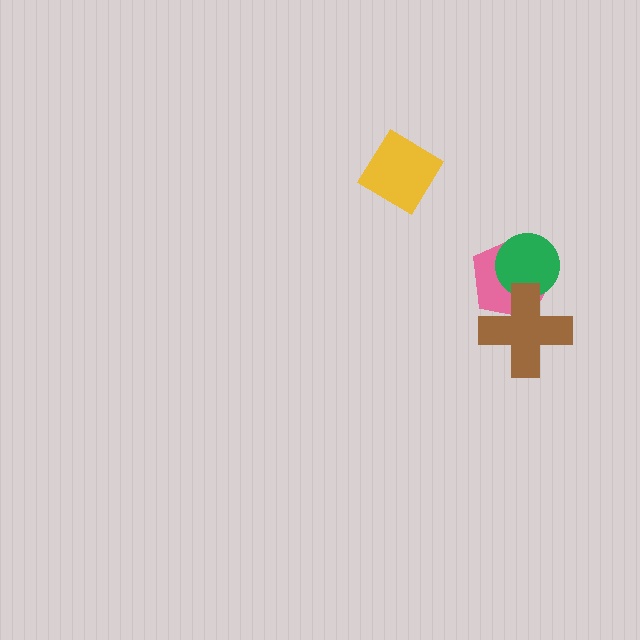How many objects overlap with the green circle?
2 objects overlap with the green circle.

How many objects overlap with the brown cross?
2 objects overlap with the brown cross.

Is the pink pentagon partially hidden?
Yes, it is partially covered by another shape.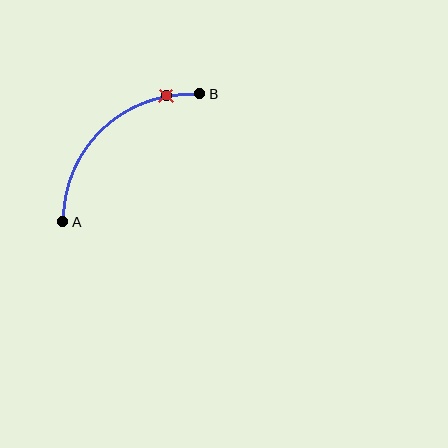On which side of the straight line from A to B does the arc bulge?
The arc bulges above and to the left of the straight line connecting A and B.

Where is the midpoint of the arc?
The arc midpoint is the point on the curve farthest from the straight line joining A and B. It sits above and to the left of that line.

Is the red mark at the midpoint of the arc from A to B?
No. The red mark lies on the arc but is closer to endpoint B. The arc midpoint would be at the point on the curve equidistant along the arc from both A and B.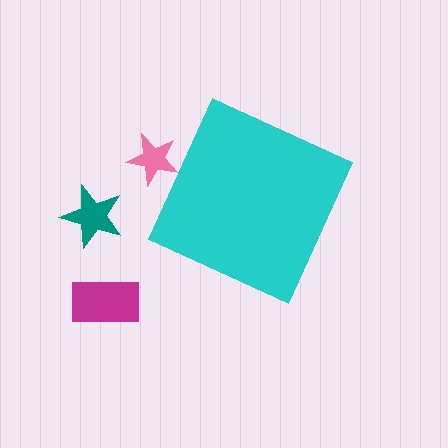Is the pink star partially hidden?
Yes, the pink star is partially hidden behind the cyan diamond.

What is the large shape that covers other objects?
A cyan diamond.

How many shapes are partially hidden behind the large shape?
1 shape is partially hidden.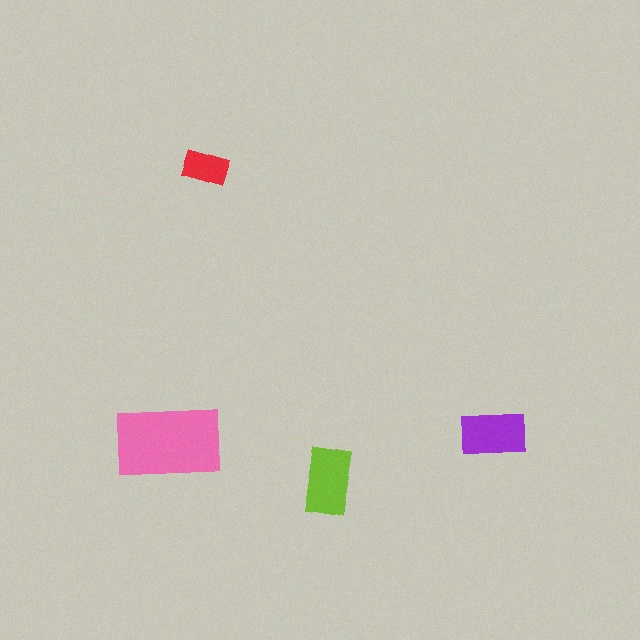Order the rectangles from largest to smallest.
the pink one, the lime one, the purple one, the red one.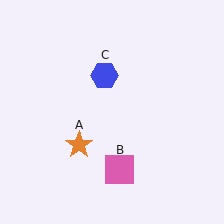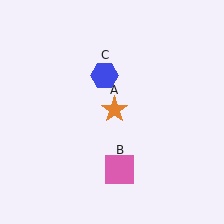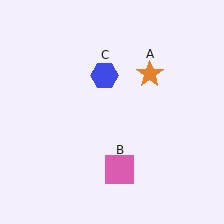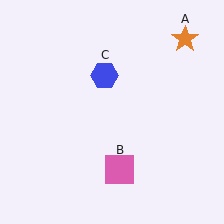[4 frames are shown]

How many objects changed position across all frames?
1 object changed position: orange star (object A).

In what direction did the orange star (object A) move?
The orange star (object A) moved up and to the right.